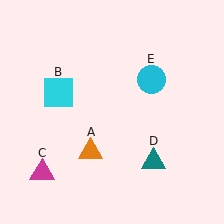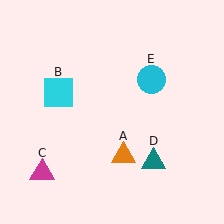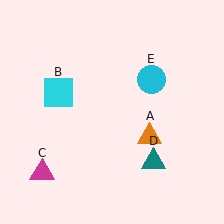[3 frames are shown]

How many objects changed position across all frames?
1 object changed position: orange triangle (object A).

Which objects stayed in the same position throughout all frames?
Cyan square (object B) and magenta triangle (object C) and teal triangle (object D) and cyan circle (object E) remained stationary.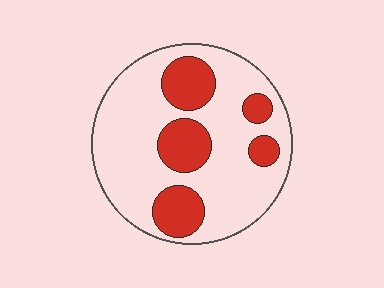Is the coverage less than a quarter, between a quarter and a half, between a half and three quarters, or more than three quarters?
Between a quarter and a half.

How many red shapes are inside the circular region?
5.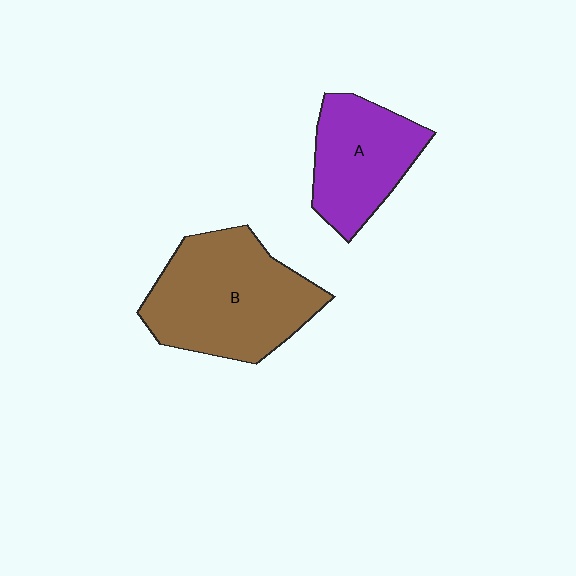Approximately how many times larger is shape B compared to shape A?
Approximately 1.5 times.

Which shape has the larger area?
Shape B (brown).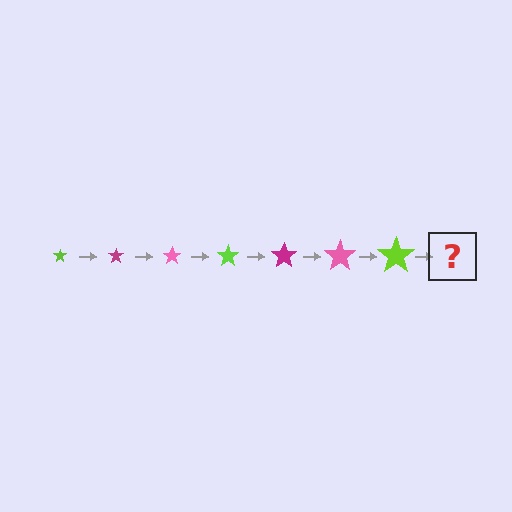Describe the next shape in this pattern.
It should be a magenta star, larger than the previous one.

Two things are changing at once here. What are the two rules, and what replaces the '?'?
The two rules are that the star grows larger each step and the color cycles through lime, magenta, and pink. The '?' should be a magenta star, larger than the previous one.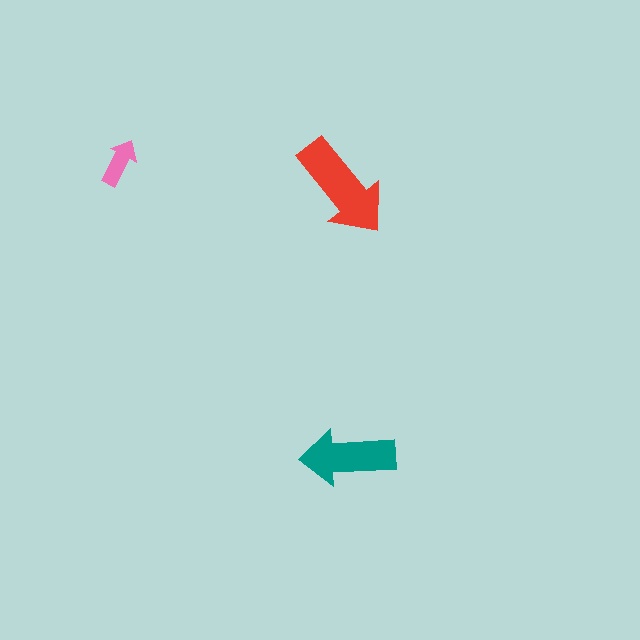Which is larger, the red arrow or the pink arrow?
The red one.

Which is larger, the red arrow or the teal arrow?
The red one.